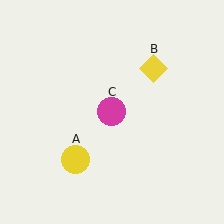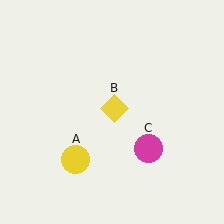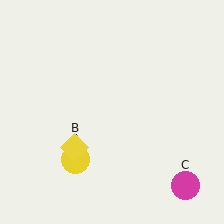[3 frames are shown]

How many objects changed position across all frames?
2 objects changed position: yellow diamond (object B), magenta circle (object C).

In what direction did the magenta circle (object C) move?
The magenta circle (object C) moved down and to the right.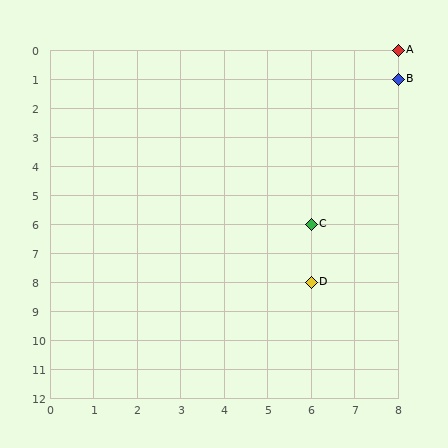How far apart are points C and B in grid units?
Points C and B are 2 columns and 5 rows apart (about 5.4 grid units diagonally).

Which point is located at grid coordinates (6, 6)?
Point C is at (6, 6).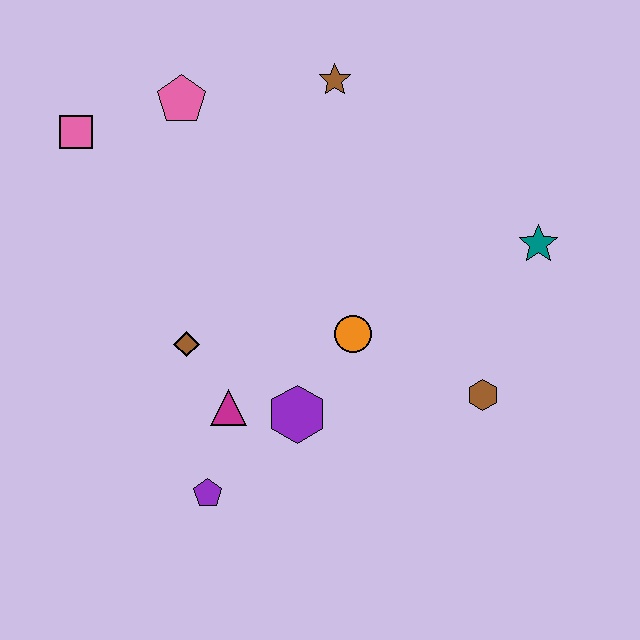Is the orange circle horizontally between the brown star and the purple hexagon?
No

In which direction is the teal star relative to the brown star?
The teal star is to the right of the brown star.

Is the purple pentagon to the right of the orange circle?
No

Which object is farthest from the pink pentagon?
The brown hexagon is farthest from the pink pentagon.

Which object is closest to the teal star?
The brown hexagon is closest to the teal star.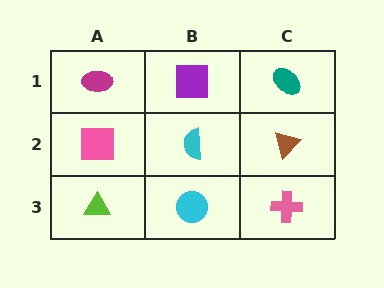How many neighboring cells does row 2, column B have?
4.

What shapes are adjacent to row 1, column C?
A brown triangle (row 2, column C), a purple square (row 1, column B).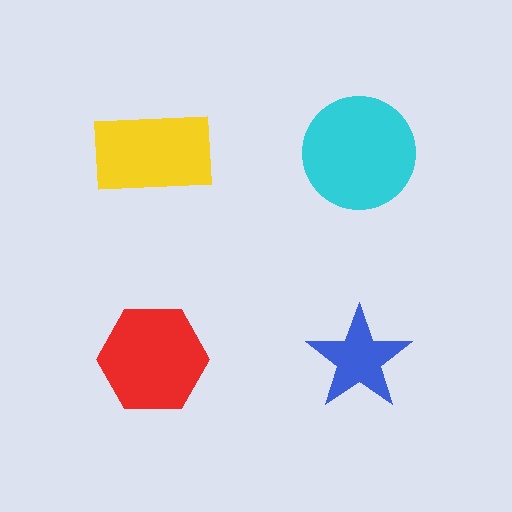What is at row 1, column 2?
A cyan circle.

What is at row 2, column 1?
A red hexagon.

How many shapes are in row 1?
2 shapes.